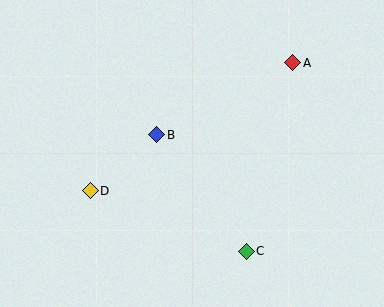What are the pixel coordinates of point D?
Point D is at (90, 191).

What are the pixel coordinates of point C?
Point C is at (246, 251).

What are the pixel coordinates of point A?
Point A is at (293, 63).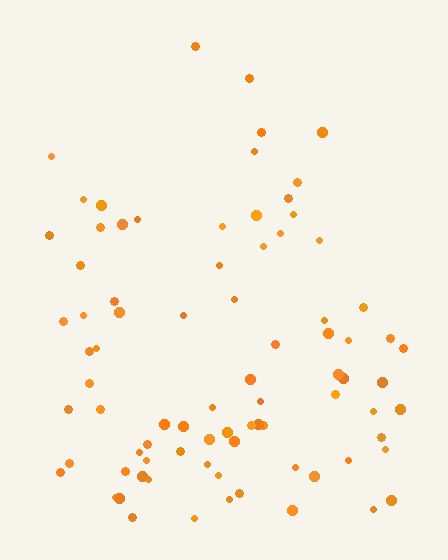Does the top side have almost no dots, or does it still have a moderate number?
Still a moderate number, just noticeably fewer than the bottom.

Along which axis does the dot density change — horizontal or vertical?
Vertical.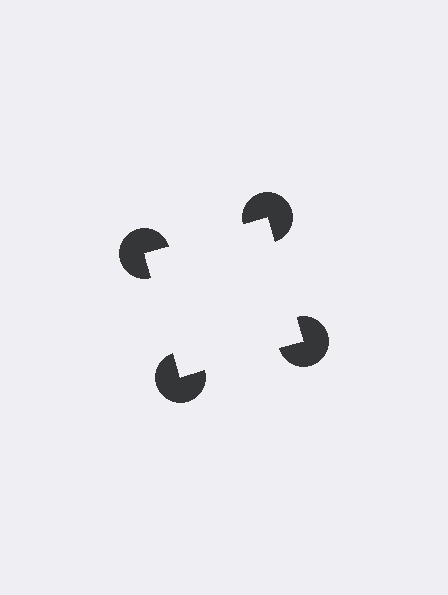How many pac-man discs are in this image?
There are 4 — one at each vertex of the illusory square.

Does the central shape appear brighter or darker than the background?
It typically appears slightly brighter than the background, even though no actual brightness change is drawn.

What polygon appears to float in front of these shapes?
An illusory square — its edges are inferred from the aligned wedge cuts in the pac-man discs, not physically drawn.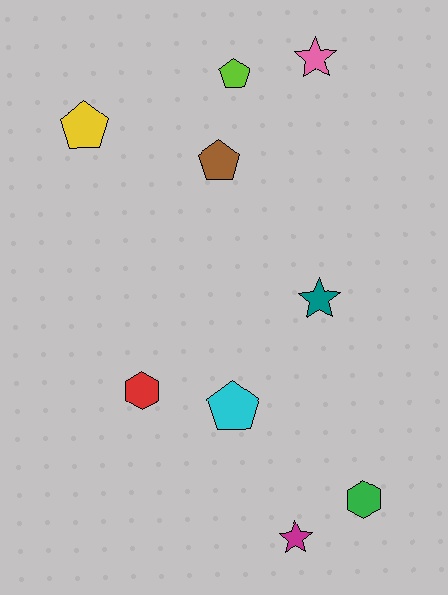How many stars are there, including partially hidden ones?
There are 3 stars.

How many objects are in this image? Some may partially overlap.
There are 9 objects.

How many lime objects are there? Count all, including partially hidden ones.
There is 1 lime object.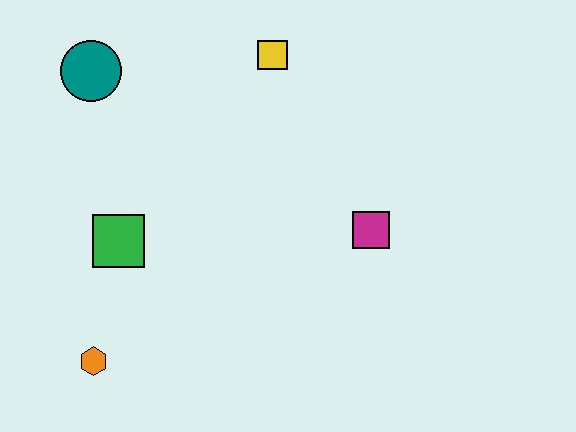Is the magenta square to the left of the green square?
No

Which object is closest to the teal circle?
The green square is closest to the teal circle.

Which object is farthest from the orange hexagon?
The yellow square is farthest from the orange hexagon.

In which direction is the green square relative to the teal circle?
The green square is below the teal circle.